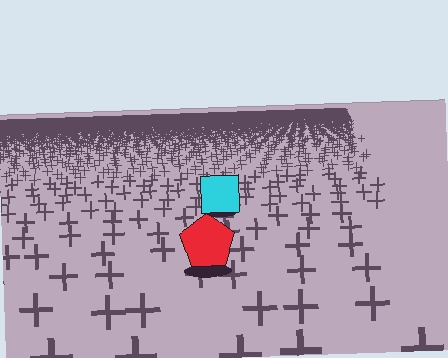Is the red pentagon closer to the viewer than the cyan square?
Yes. The red pentagon is closer — you can tell from the texture gradient: the ground texture is coarser near it.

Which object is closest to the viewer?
The red pentagon is closest. The texture marks near it are larger and more spread out.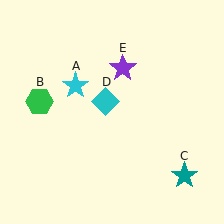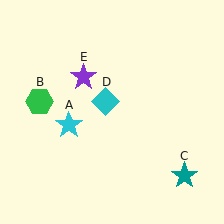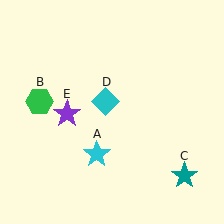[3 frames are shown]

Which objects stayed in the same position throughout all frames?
Green hexagon (object B) and teal star (object C) and cyan diamond (object D) remained stationary.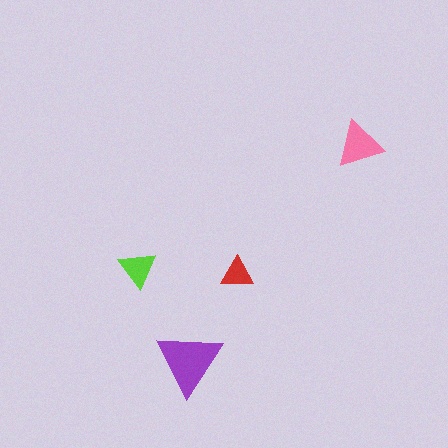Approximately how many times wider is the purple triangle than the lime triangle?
About 2 times wider.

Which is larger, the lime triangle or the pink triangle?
The pink one.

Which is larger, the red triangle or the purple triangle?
The purple one.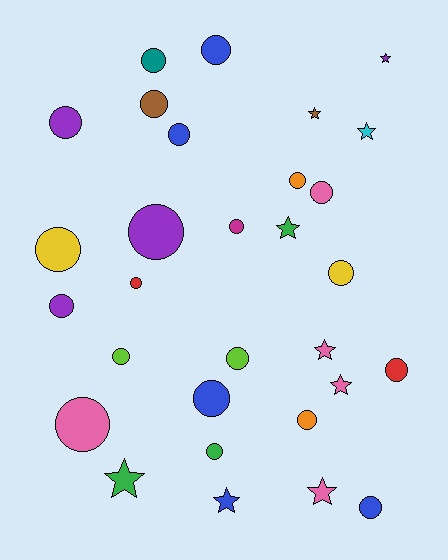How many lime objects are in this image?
There are 2 lime objects.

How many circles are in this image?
There are 21 circles.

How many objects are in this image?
There are 30 objects.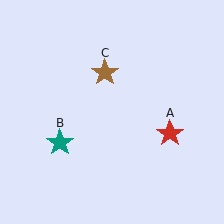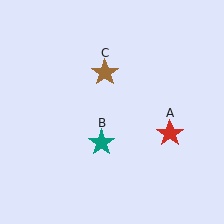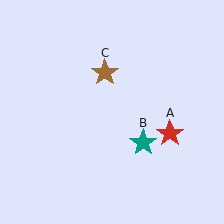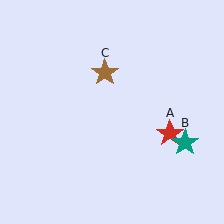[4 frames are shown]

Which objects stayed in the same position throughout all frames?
Red star (object A) and brown star (object C) remained stationary.